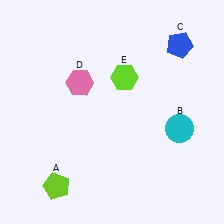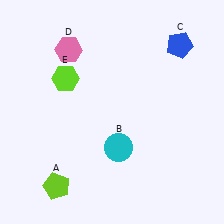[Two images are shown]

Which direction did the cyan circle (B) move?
The cyan circle (B) moved left.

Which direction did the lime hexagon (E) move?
The lime hexagon (E) moved left.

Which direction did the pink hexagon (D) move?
The pink hexagon (D) moved up.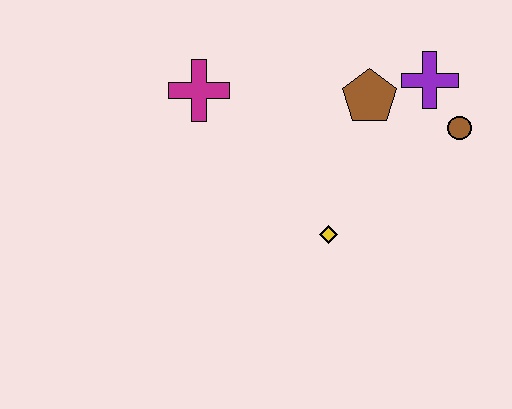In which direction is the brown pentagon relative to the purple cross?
The brown pentagon is to the left of the purple cross.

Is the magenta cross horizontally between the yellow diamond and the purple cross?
No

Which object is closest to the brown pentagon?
The purple cross is closest to the brown pentagon.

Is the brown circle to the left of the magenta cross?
No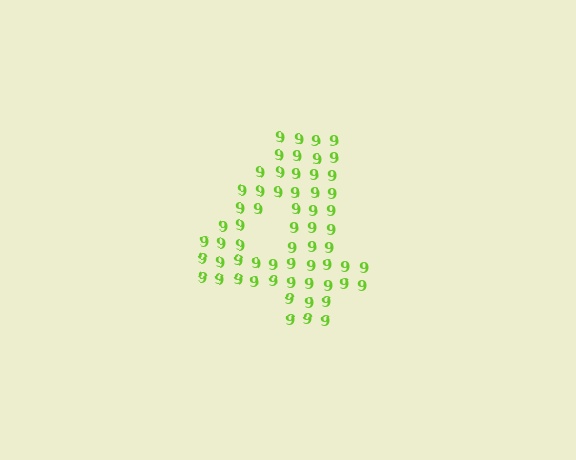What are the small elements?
The small elements are digit 9's.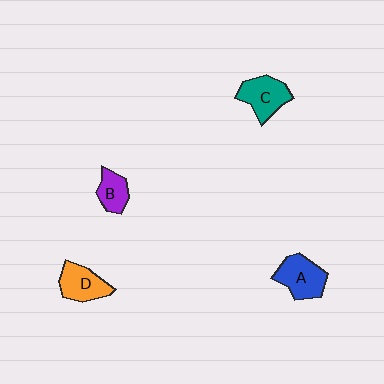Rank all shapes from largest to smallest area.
From largest to smallest: A (blue), C (teal), D (orange), B (purple).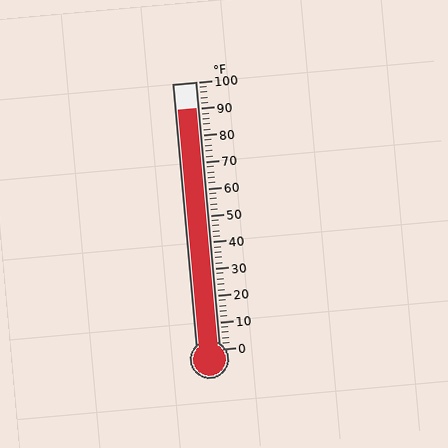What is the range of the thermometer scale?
The thermometer scale ranges from 0°F to 100°F.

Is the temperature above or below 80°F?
The temperature is above 80°F.